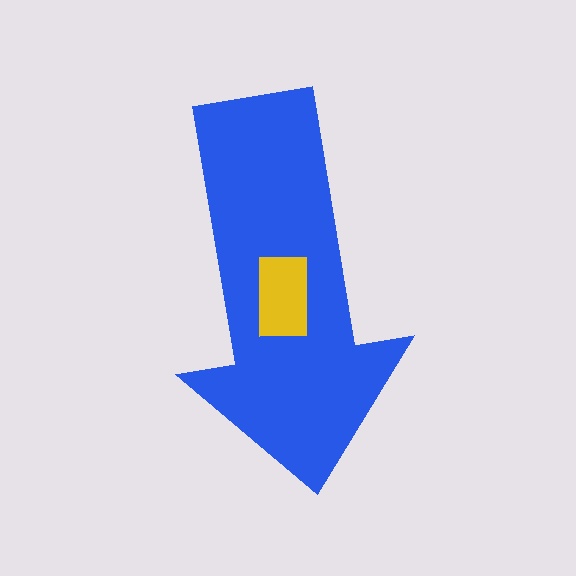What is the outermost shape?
The blue arrow.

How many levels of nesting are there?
2.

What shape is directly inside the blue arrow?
The yellow rectangle.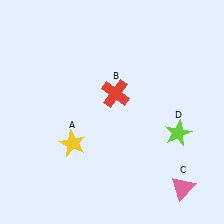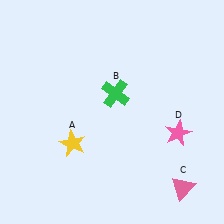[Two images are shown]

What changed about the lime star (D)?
In Image 1, D is lime. In Image 2, it changed to pink.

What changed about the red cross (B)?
In Image 1, B is red. In Image 2, it changed to green.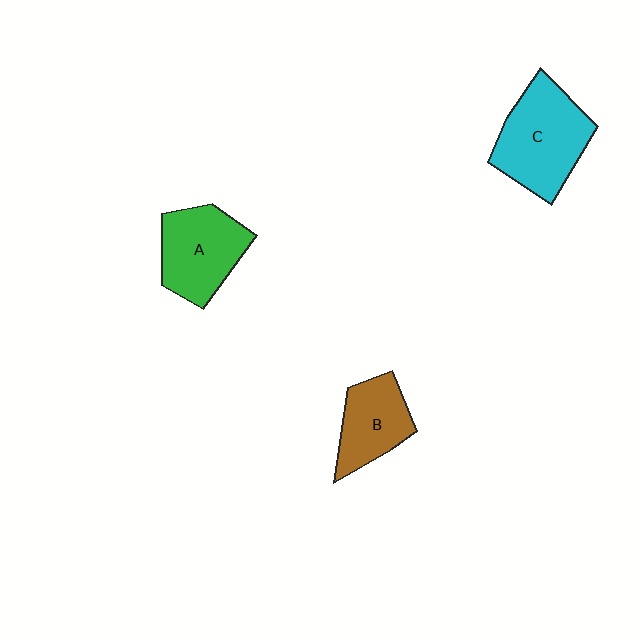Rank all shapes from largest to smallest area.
From largest to smallest: C (cyan), A (green), B (brown).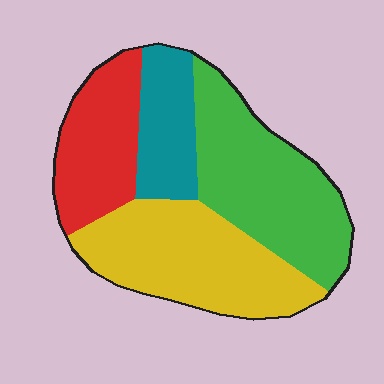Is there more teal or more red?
Red.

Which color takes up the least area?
Teal, at roughly 15%.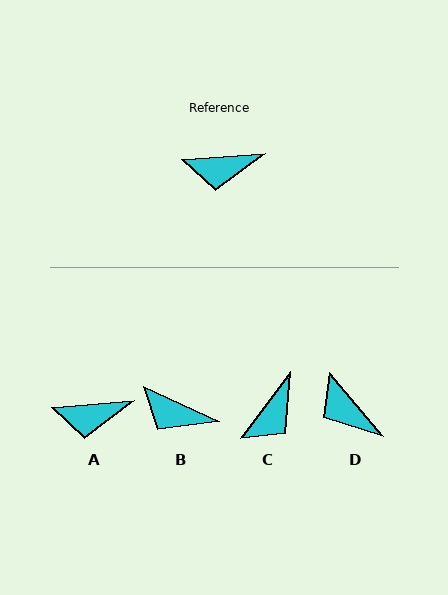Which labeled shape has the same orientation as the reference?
A.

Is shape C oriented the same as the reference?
No, it is off by about 49 degrees.